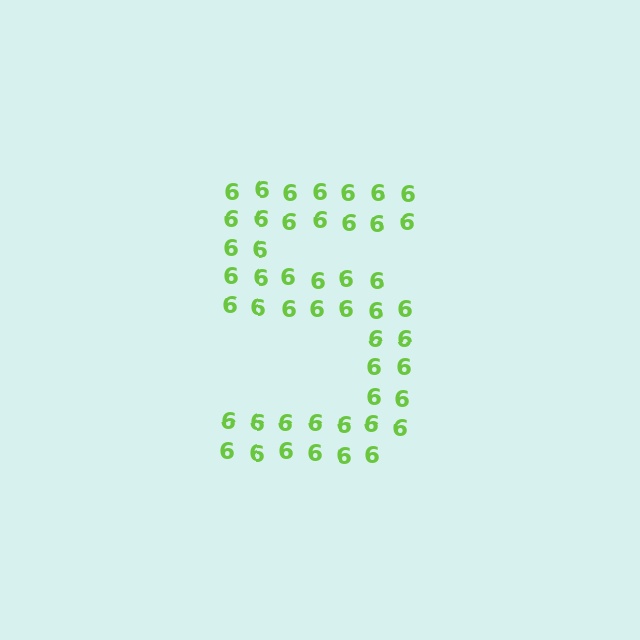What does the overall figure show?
The overall figure shows the digit 5.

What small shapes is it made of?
It is made of small digit 6's.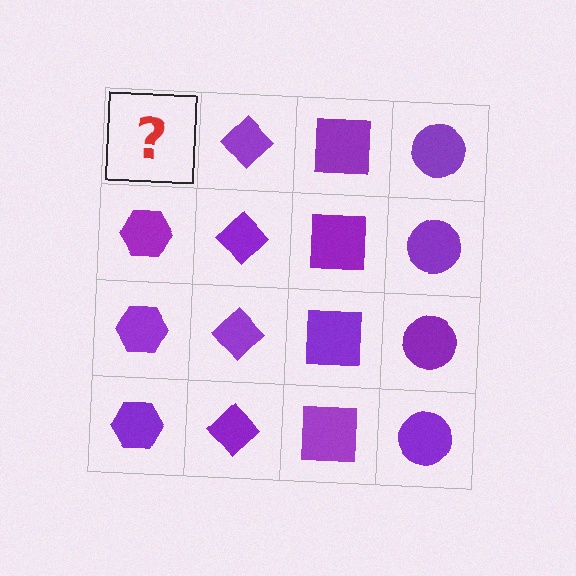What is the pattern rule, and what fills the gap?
The rule is that each column has a consistent shape. The gap should be filled with a purple hexagon.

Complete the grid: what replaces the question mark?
The question mark should be replaced with a purple hexagon.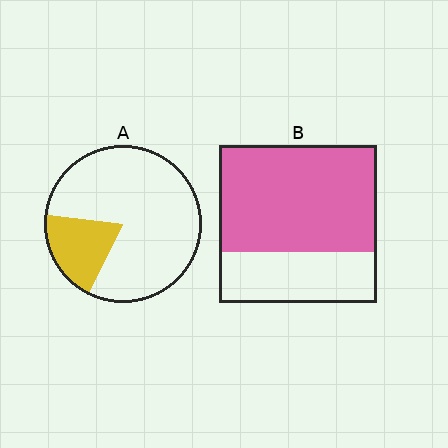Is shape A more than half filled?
No.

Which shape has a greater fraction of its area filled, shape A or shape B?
Shape B.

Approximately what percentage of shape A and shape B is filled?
A is approximately 20% and B is approximately 70%.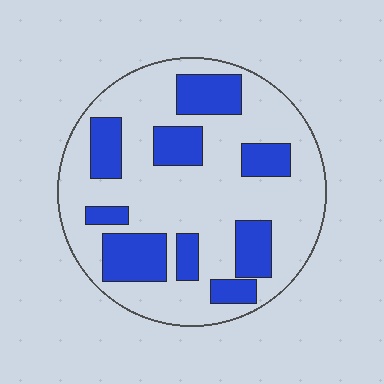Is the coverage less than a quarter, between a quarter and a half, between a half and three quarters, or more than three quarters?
Between a quarter and a half.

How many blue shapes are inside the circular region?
9.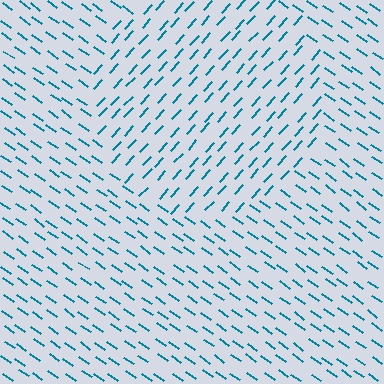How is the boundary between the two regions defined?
The boundary is defined purely by a change in line orientation (approximately 83 degrees difference). All lines are the same color and thickness.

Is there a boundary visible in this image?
Yes, there is a texture boundary formed by a change in line orientation.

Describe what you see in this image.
The image is filled with small teal line segments. A circle region in the image has lines oriented differently from the surrounding lines, creating a visible texture boundary.